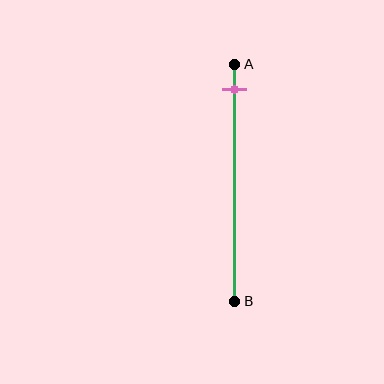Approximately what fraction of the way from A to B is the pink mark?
The pink mark is approximately 10% of the way from A to B.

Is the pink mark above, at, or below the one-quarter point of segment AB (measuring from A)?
The pink mark is above the one-quarter point of segment AB.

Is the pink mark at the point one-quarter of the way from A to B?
No, the mark is at about 10% from A, not at the 25% one-quarter point.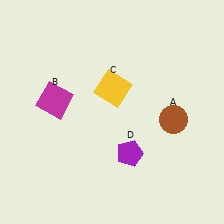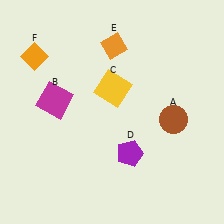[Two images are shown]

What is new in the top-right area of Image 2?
An orange diamond (E) was added in the top-right area of Image 2.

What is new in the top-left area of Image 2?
An orange diamond (F) was added in the top-left area of Image 2.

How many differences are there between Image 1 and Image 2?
There are 2 differences between the two images.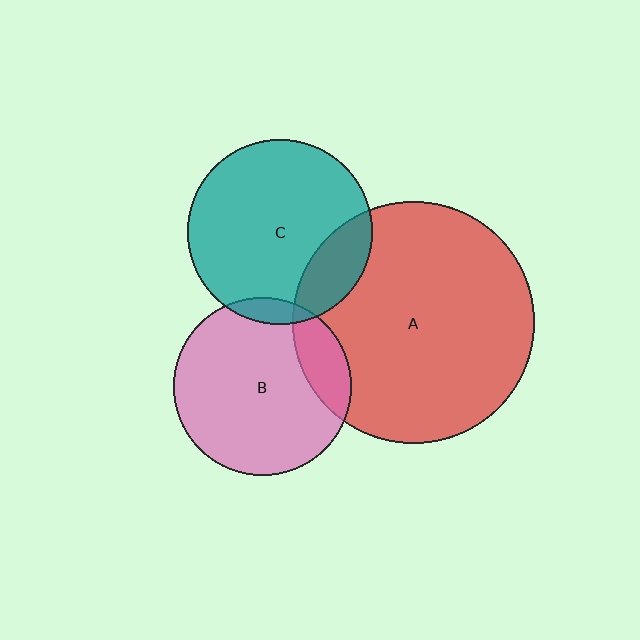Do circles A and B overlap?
Yes.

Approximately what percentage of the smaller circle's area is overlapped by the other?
Approximately 15%.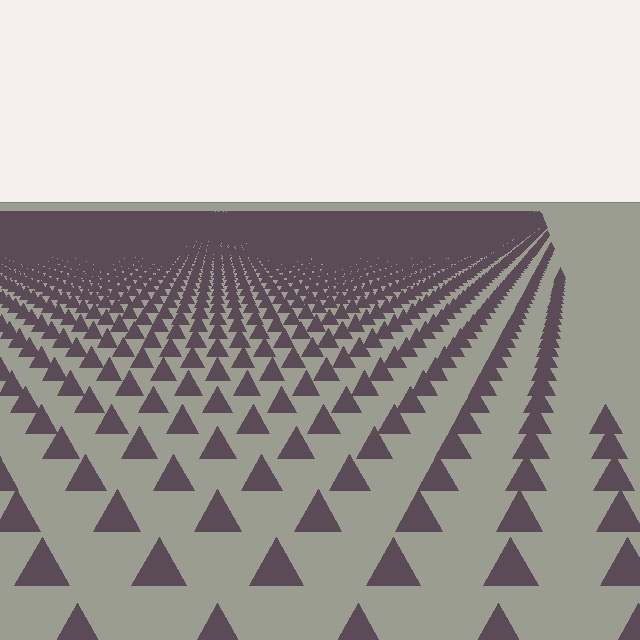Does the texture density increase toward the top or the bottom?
Density increases toward the top.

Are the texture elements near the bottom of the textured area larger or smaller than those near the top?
Larger. Near the bottom, elements are closer to the viewer and appear at a bigger on-screen size.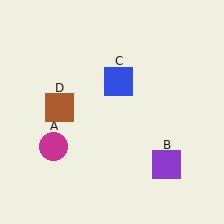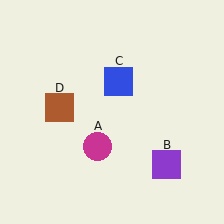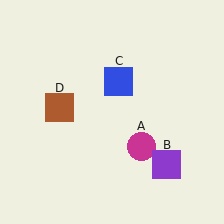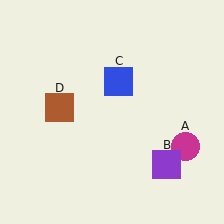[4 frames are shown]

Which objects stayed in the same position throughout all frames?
Purple square (object B) and blue square (object C) and brown square (object D) remained stationary.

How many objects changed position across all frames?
1 object changed position: magenta circle (object A).